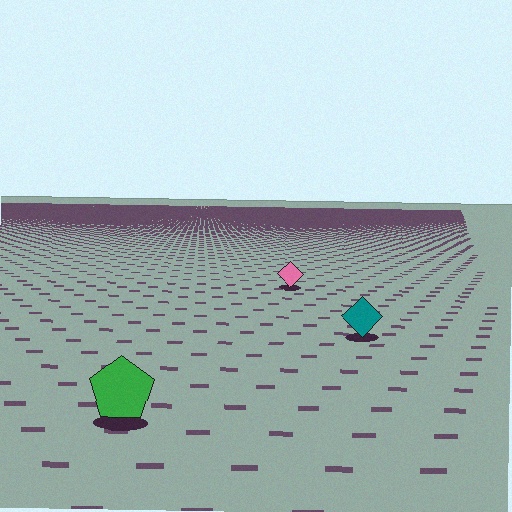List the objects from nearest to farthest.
From nearest to farthest: the green pentagon, the teal diamond, the pink diamond.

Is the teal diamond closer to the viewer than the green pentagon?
No. The green pentagon is closer — you can tell from the texture gradient: the ground texture is coarser near it.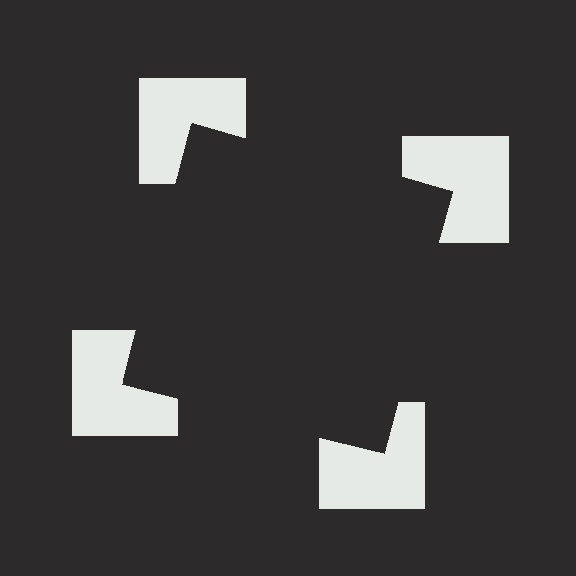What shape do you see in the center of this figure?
An illusory square — its edges are inferred from the aligned wedge cuts in the notched squares, not physically drawn.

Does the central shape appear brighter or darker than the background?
It typically appears slightly darker than the background, even though no actual brightness change is drawn.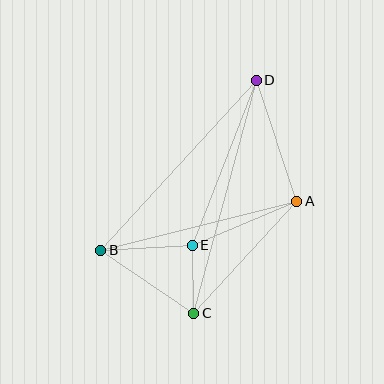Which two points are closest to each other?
Points C and E are closest to each other.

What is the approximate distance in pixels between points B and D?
The distance between B and D is approximately 230 pixels.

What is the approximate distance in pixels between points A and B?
The distance between A and B is approximately 202 pixels.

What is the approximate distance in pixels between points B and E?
The distance between B and E is approximately 91 pixels.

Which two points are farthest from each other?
Points C and D are farthest from each other.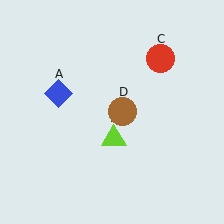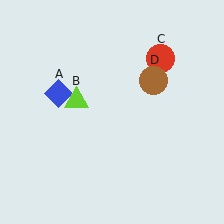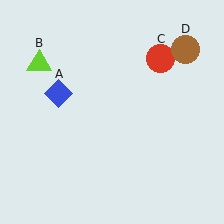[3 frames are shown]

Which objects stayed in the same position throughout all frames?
Blue diamond (object A) and red circle (object C) remained stationary.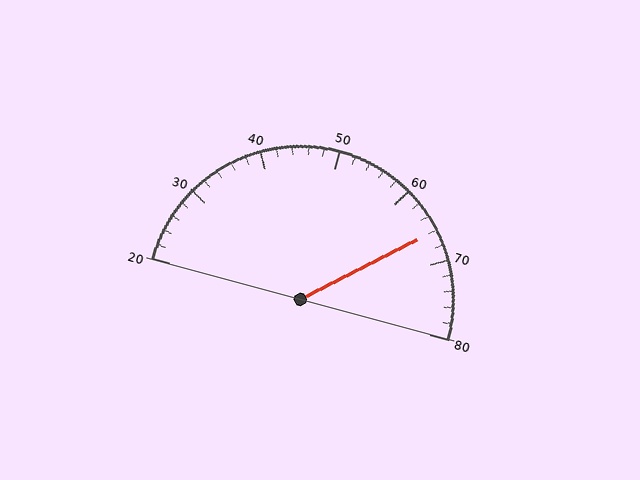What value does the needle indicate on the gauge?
The needle indicates approximately 66.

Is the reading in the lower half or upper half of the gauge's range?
The reading is in the upper half of the range (20 to 80).